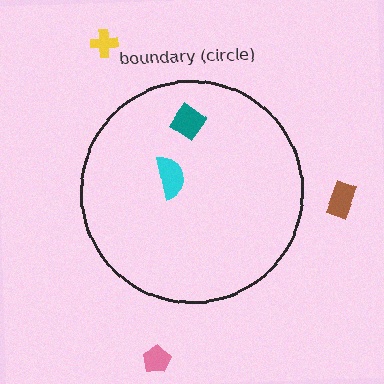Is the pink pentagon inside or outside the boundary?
Outside.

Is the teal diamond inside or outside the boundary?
Inside.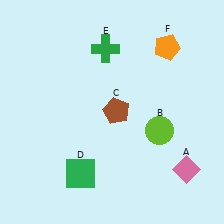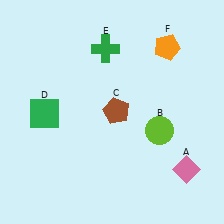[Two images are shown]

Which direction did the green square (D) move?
The green square (D) moved up.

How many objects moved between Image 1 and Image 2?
1 object moved between the two images.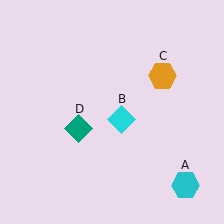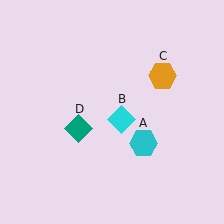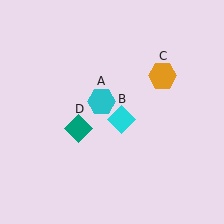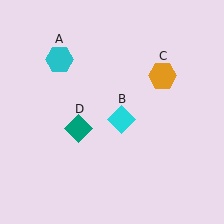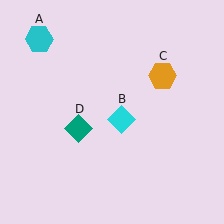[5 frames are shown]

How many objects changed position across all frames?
1 object changed position: cyan hexagon (object A).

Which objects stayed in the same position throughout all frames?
Cyan diamond (object B) and orange hexagon (object C) and teal diamond (object D) remained stationary.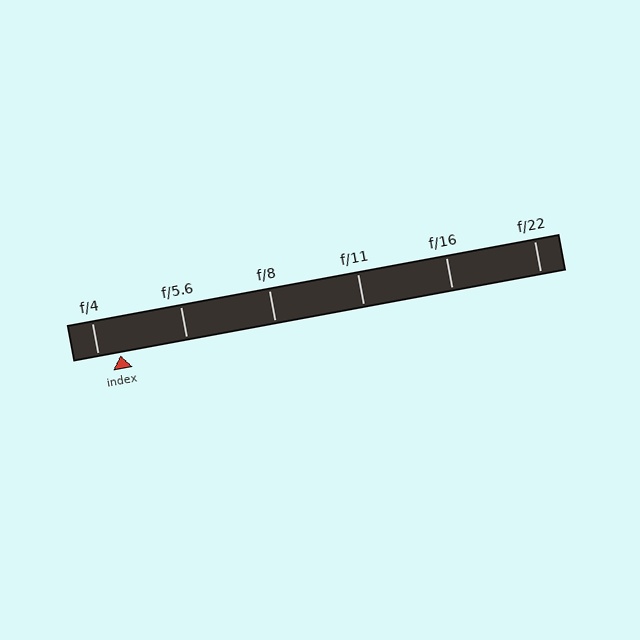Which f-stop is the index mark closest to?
The index mark is closest to f/4.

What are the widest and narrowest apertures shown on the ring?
The widest aperture shown is f/4 and the narrowest is f/22.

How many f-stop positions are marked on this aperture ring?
There are 6 f-stop positions marked.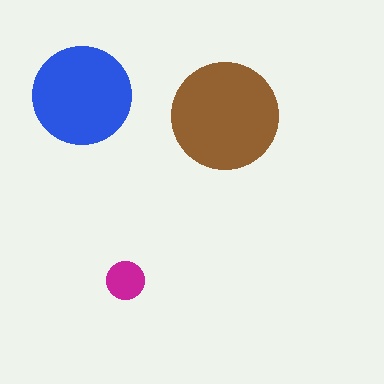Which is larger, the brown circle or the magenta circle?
The brown one.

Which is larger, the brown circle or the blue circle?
The brown one.